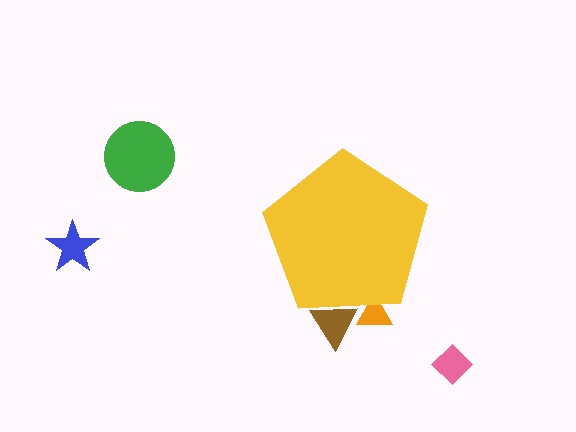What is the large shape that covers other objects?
A yellow pentagon.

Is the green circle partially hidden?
No, the green circle is fully visible.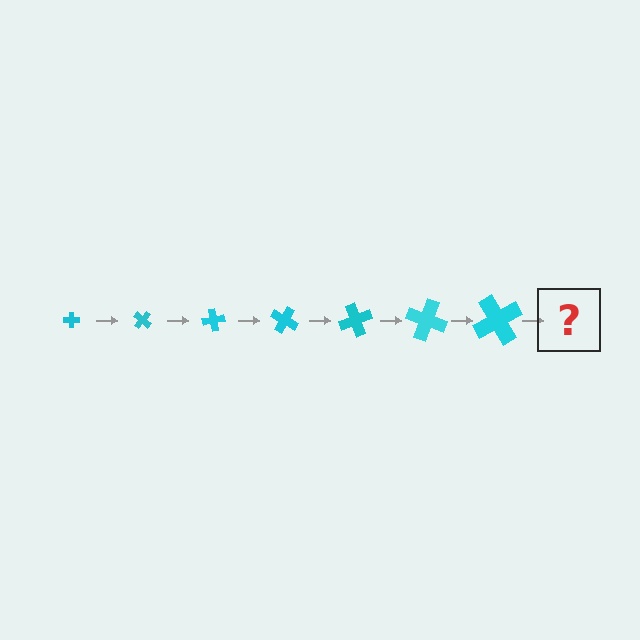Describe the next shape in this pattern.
It should be a cross, larger than the previous one and rotated 280 degrees from the start.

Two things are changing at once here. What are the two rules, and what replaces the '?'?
The two rules are that the cross grows larger each step and it rotates 40 degrees each step. The '?' should be a cross, larger than the previous one and rotated 280 degrees from the start.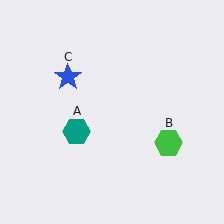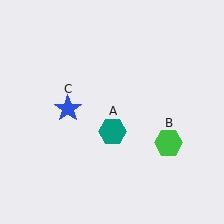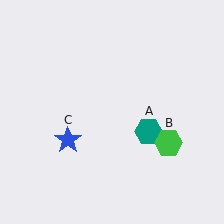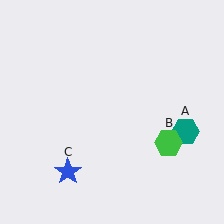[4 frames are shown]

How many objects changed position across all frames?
2 objects changed position: teal hexagon (object A), blue star (object C).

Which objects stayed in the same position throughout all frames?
Green hexagon (object B) remained stationary.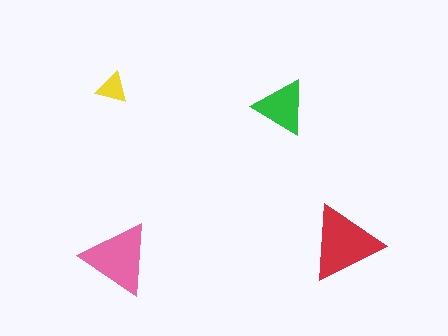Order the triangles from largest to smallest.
the red one, the pink one, the green one, the yellow one.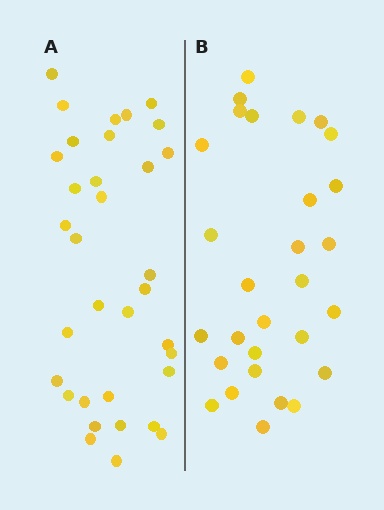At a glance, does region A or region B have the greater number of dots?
Region A (the left region) has more dots.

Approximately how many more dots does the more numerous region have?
Region A has about 5 more dots than region B.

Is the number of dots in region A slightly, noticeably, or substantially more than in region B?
Region A has only slightly more — the two regions are fairly close. The ratio is roughly 1.2 to 1.